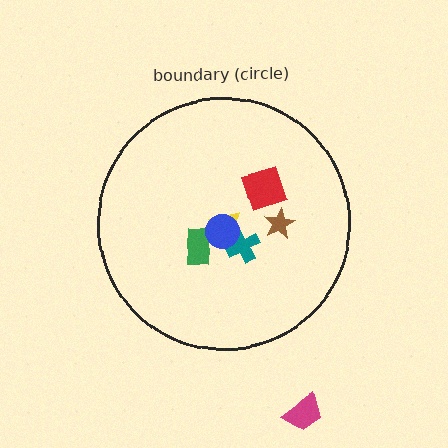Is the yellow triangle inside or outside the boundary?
Inside.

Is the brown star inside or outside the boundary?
Inside.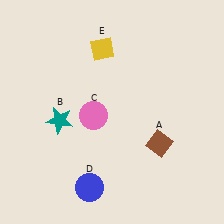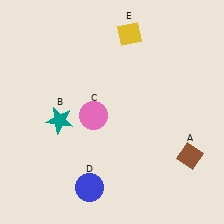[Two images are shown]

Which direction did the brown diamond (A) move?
The brown diamond (A) moved right.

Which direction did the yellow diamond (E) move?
The yellow diamond (E) moved right.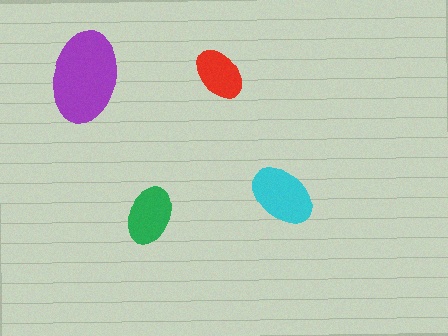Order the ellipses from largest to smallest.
the purple one, the cyan one, the green one, the red one.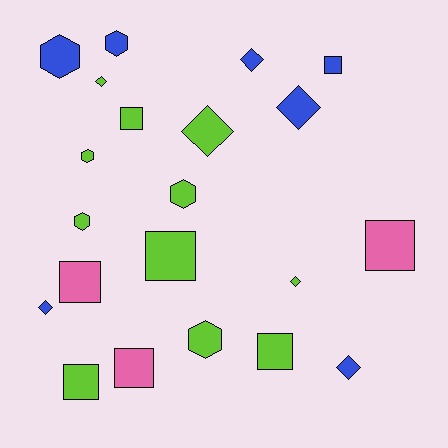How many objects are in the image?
There are 21 objects.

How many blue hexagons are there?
There are 2 blue hexagons.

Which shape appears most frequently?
Square, with 8 objects.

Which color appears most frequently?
Lime, with 11 objects.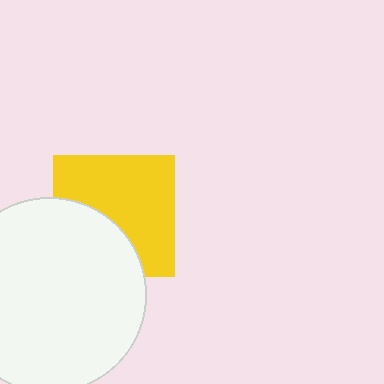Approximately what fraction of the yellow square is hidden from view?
Roughly 37% of the yellow square is hidden behind the white circle.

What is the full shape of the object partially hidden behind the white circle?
The partially hidden object is a yellow square.